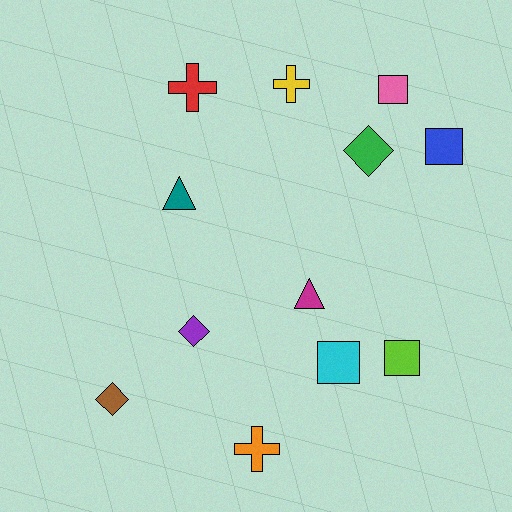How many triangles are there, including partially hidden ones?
There are 2 triangles.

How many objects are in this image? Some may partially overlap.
There are 12 objects.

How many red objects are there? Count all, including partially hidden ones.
There is 1 red object.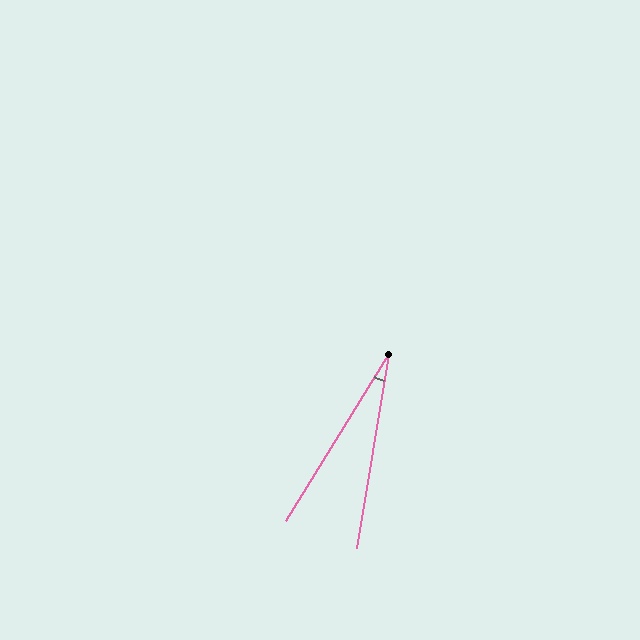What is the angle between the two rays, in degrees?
Approximately 22 degrees.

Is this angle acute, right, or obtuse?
It is acute.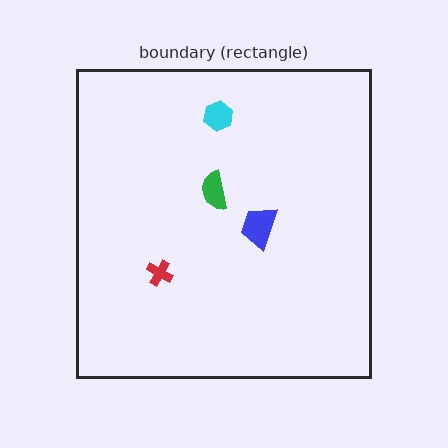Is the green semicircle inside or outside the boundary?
Inside.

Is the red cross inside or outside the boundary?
Inside.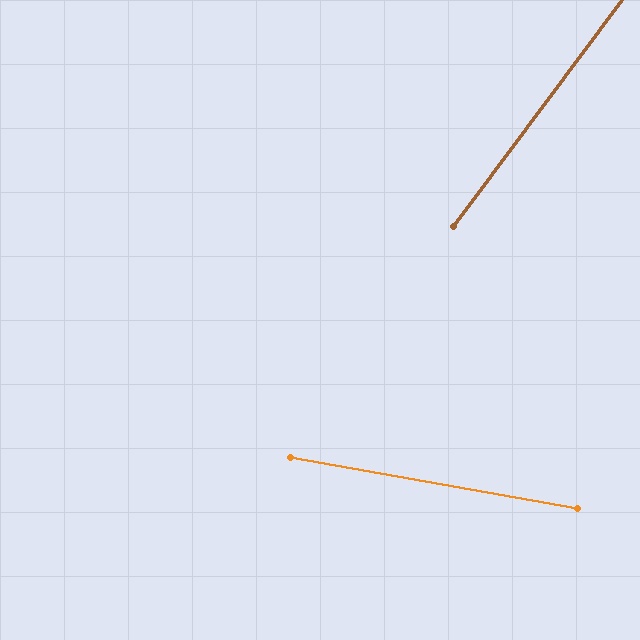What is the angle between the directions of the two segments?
Approximately 64 degrees.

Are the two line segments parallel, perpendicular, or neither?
Neither parallel nor perpendicular — they differ by about 64°.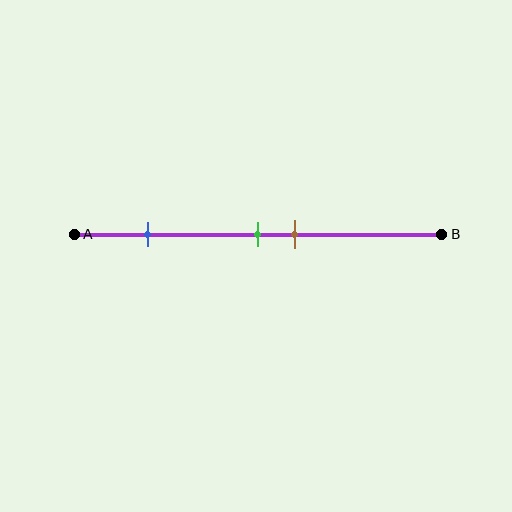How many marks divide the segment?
There are 3 marks dividing the segment.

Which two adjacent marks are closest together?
The green and brown marks are the closest adjacent pair.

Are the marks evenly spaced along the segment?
No, the marks are not evenly spaced.